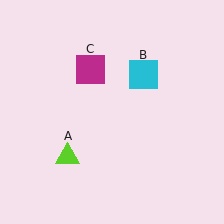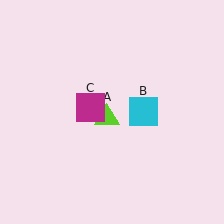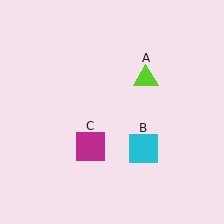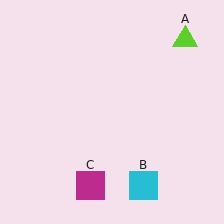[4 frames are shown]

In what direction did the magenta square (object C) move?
The magenta square (object C) moved down.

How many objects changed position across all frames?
3 objects changed position: lime triangle (object A), cyan square (object B), magenta square (object C).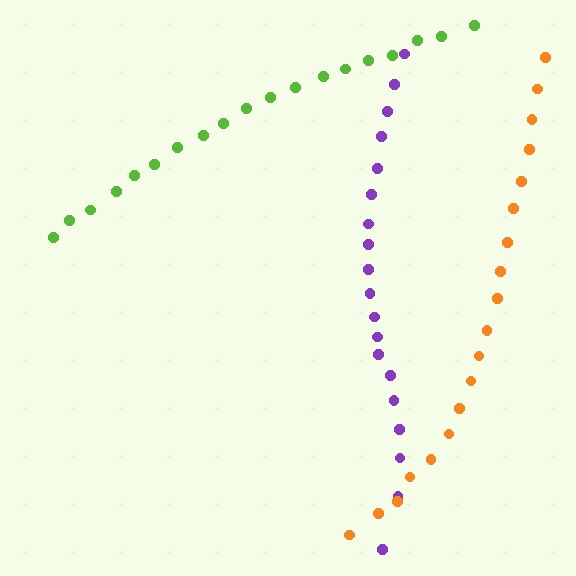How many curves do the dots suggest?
There are 3 distinct paths.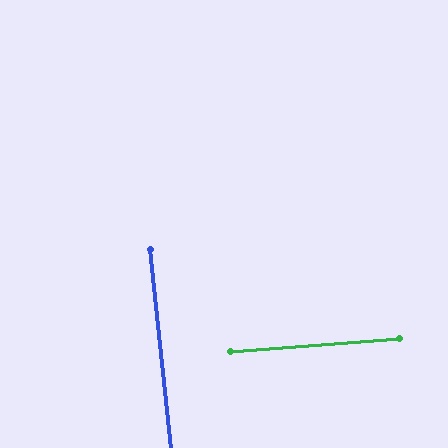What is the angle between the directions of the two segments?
Approximately 88 degrees.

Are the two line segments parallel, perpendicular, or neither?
Perpendicular — they meet at approximately 88°.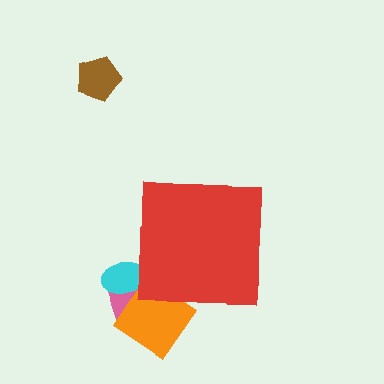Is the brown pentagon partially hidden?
No, the brown pentagon is fully visible.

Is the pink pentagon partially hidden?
Yes, the pink pentagon is partially hidden behind the red square.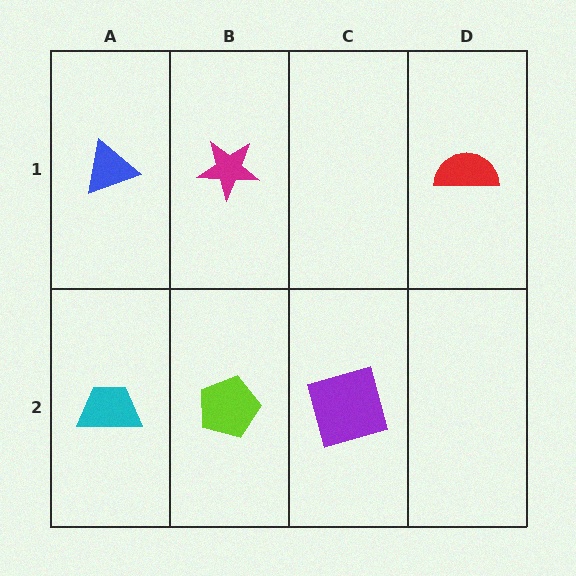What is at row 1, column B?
A magenta star.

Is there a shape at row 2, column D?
No, that cell is empty.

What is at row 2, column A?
A cyan trapezoid.